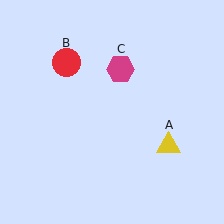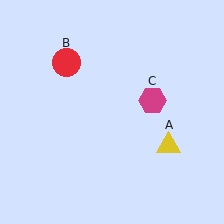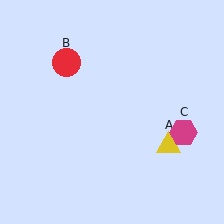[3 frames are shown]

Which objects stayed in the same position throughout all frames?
Yellow triangle (object A) and red circle (object B) remained stationary.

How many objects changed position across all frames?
1 object changed position: magenta hexagon (object C).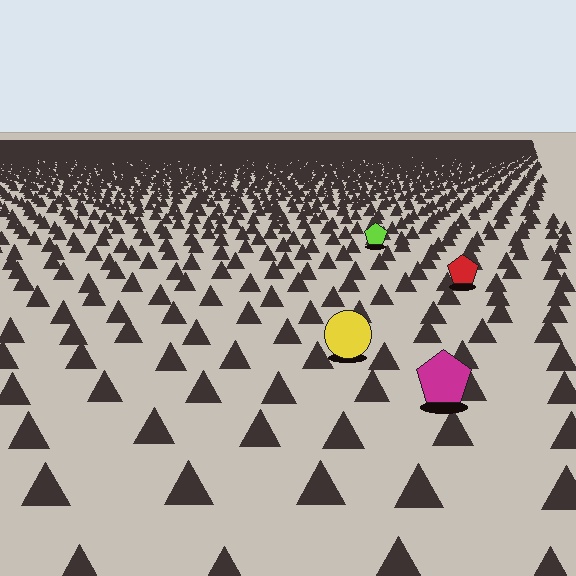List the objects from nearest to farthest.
From nearest to farthest: the magenta pentagon, the yellow circle, the red pentagon, the lime pentagon.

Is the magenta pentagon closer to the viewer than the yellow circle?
Yes. The magenta pentagon is closer — you can tell from the texture gradient: the ground texture is coarser near it.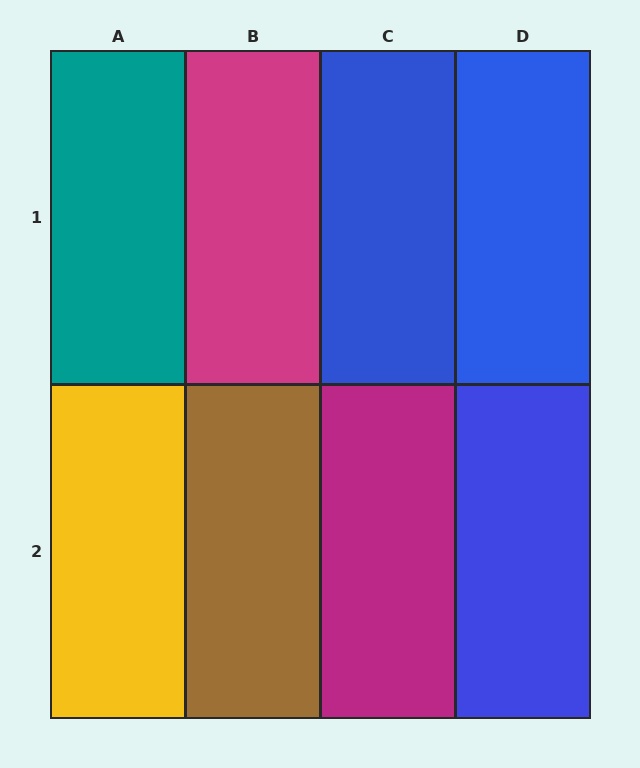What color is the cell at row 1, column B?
Magenta.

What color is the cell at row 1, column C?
Blue.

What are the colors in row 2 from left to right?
Yellow, brown, magenta, blue.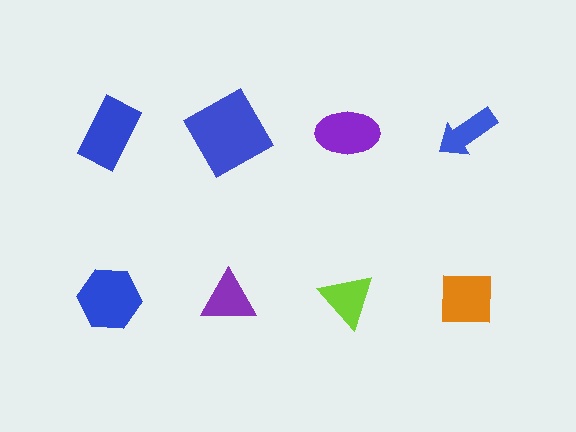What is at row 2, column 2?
A purple triangle.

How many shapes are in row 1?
4 shapes.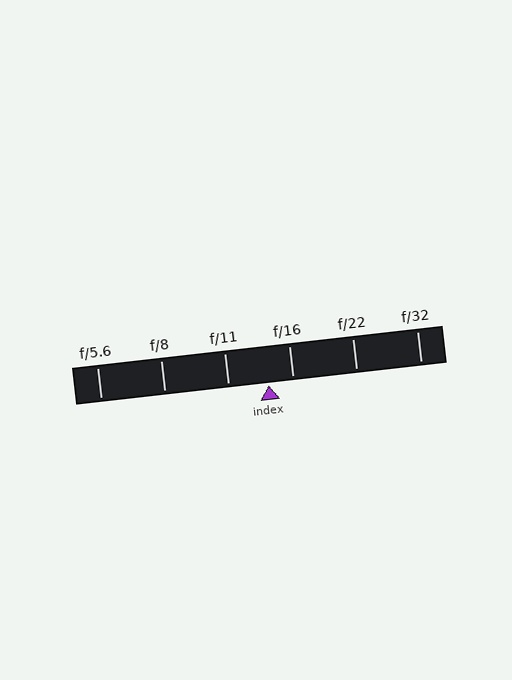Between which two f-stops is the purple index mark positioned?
The index mark is between f/11 and f/16.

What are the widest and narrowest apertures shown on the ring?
The widest aperture shown is f/5.6 and the narrowest is f/32.